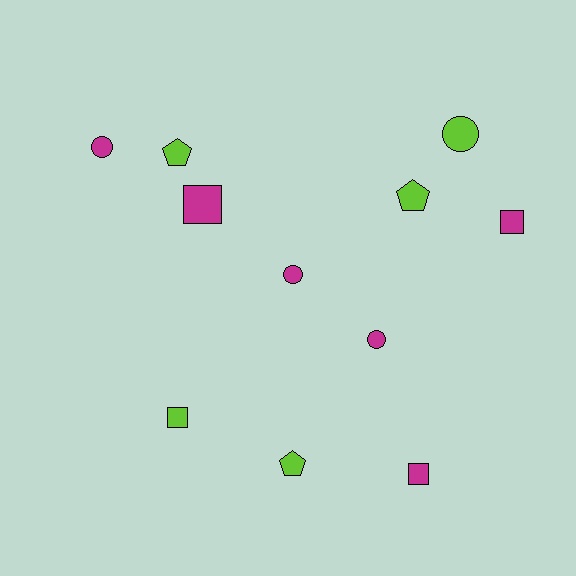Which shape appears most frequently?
Square, with 4 objects.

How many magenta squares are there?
There are 3 magenta squares.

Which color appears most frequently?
Magenta, with 6 objects.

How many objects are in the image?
There are 11 objects.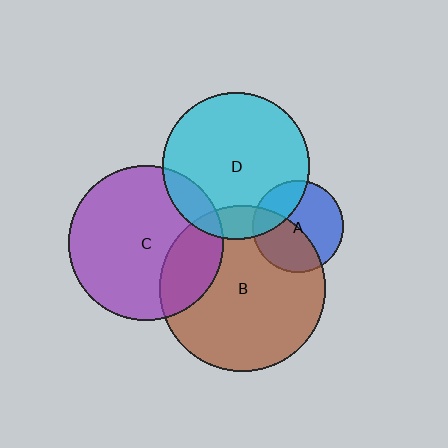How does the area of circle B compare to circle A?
Approximately 3.3 times.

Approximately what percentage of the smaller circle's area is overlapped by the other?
Approximately 25%.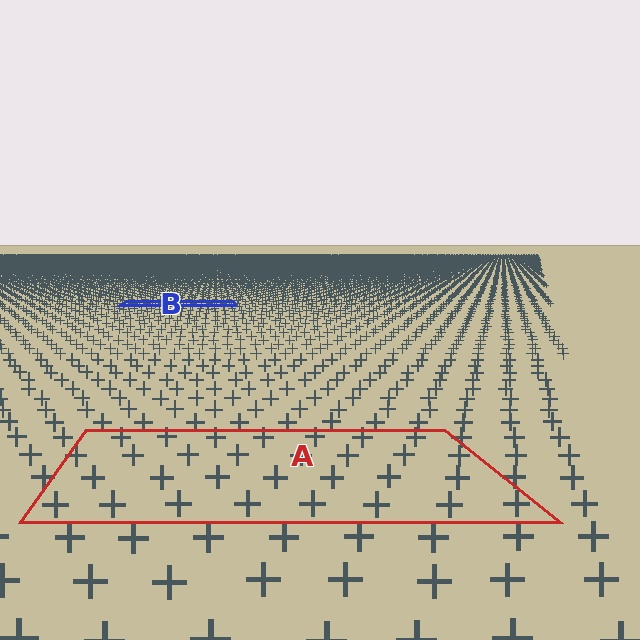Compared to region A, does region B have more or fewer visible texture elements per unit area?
Region B has more texture elements per unit area — they are packed more densely because it is farther away.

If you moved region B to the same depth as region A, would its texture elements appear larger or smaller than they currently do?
They would appear larger. At a closer depth, the same texture elements are projected at a bigger on-screen size.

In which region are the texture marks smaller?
The texture marks are smaller in region B, because it is farther away.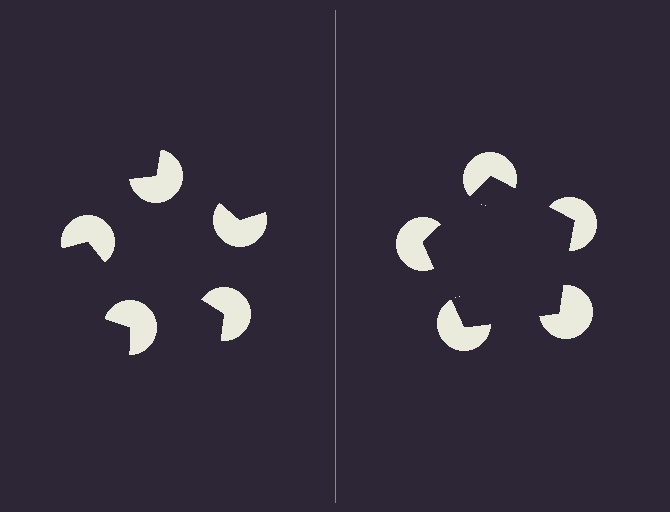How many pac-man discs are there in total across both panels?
10 — 5 on each side.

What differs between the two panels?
The pac-man discs are positioned identically on both sides; only the wedge orientations differ. On the right they align to a pentagon; on the left they are misaligned.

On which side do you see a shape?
An illusory pentagon appears on the right side. On the left side the wedge cuts are rotated, so no coherent shape forms.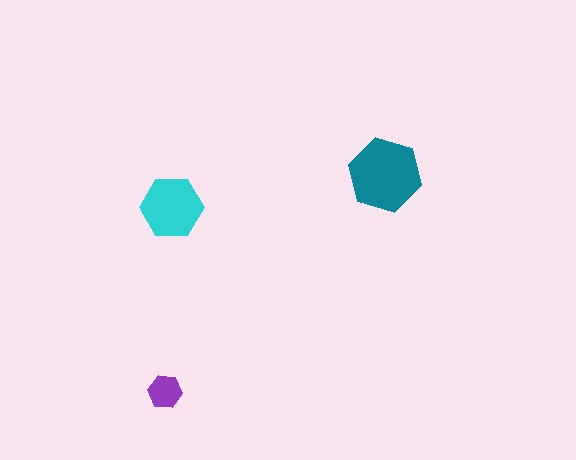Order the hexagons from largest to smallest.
the teal one, the cyan one, the purple one.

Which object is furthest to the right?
The teal hexagon is rightmost.